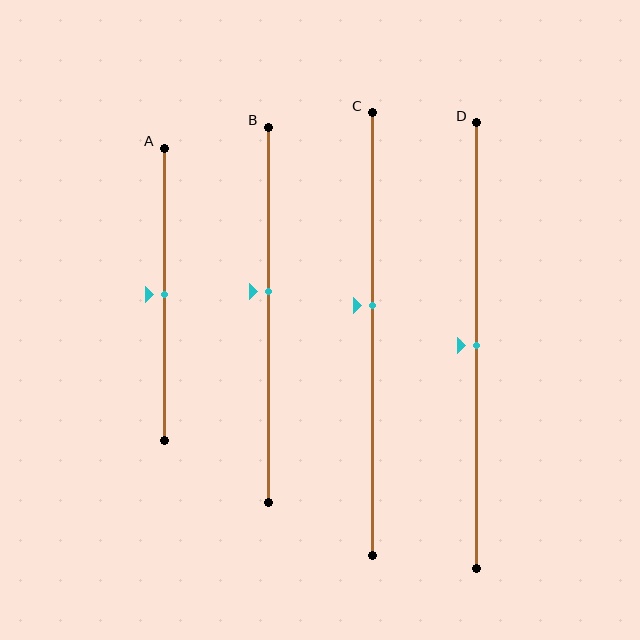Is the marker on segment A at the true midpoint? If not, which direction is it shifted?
Yes, the marker on segment A is at the true midpoint.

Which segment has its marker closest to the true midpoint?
Segment A has its marker closest to the true midpoint.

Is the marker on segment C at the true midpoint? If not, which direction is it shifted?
No, the marker on segment C is shifted upward by about 6% of the segment length.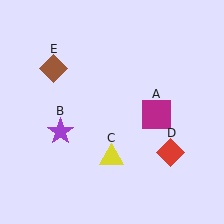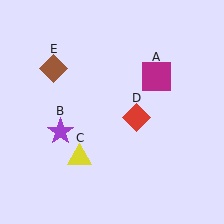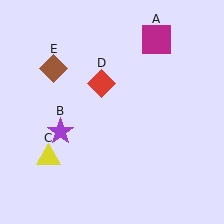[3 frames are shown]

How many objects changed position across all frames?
3 objects changed position: magenta square (object A), yellow triangle (object C), red diamond (object D).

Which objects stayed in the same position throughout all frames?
Purple star (object B) and brown diamond (object E) remained stationary.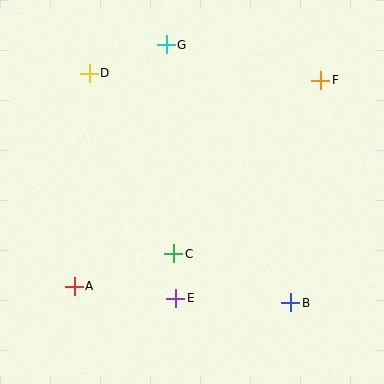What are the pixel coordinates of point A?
Point A is at (74, 286).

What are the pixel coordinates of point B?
Point B is at (291, 303).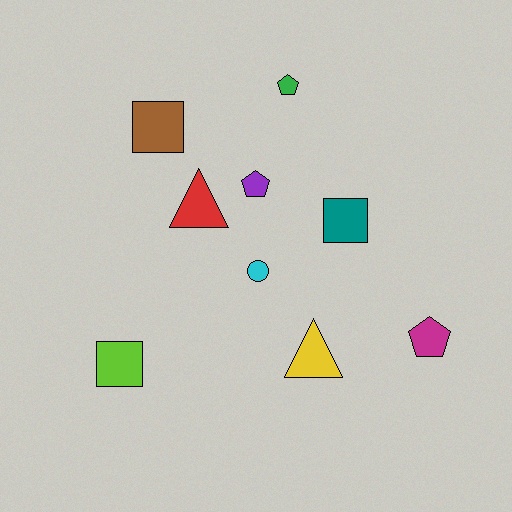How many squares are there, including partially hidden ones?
There are 3 squares.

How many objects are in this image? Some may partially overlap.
There are 9 objects.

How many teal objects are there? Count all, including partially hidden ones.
There is 1 teal object.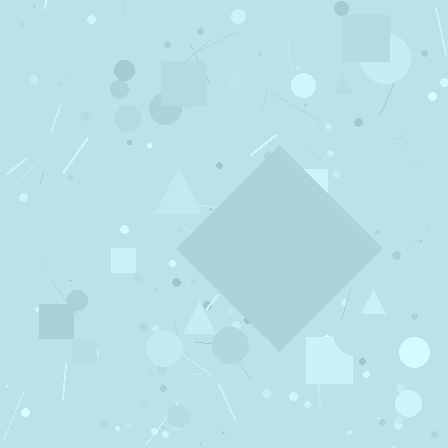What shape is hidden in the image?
A diamond is hidden in the image.